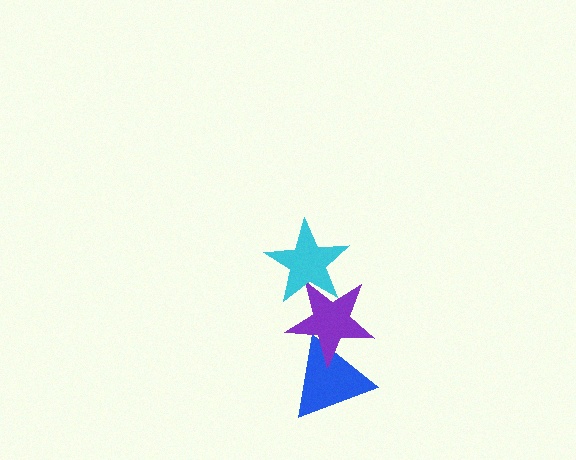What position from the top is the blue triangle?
The blue triangle is 3rd from the top.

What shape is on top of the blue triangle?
The purple star is on top of the blue triangle.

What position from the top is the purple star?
The purple star is 2nd from the top.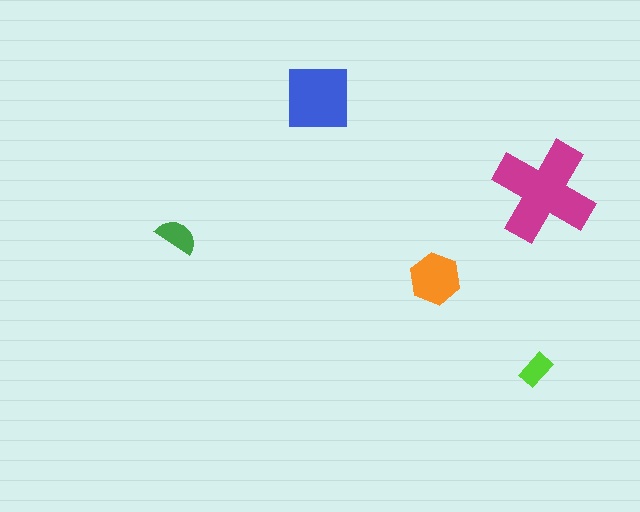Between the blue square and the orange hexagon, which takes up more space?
The blue square.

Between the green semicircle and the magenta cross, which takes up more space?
The magenta cross.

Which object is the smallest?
The lime rectangle.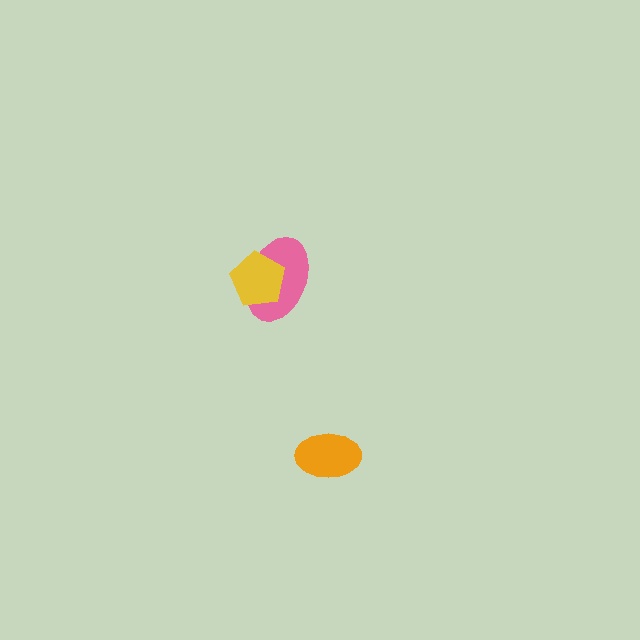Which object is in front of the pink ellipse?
The yellow pentagon is in front of the pink ellipse.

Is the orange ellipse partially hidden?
No, no other shape covers it.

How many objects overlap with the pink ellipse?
1 object overlaps with the pink ellipse.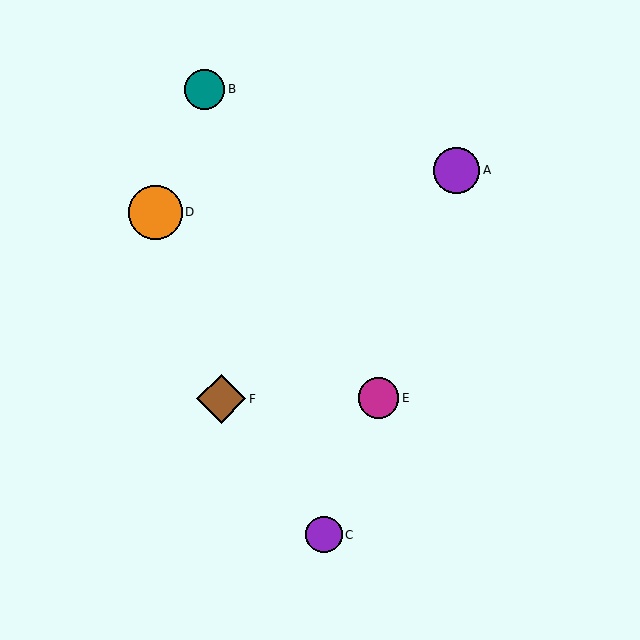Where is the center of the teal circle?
The center of the teal circle is at (204, 89).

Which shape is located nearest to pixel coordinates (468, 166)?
The purple circle (labeled A) at (457, 170) is nearest to that location.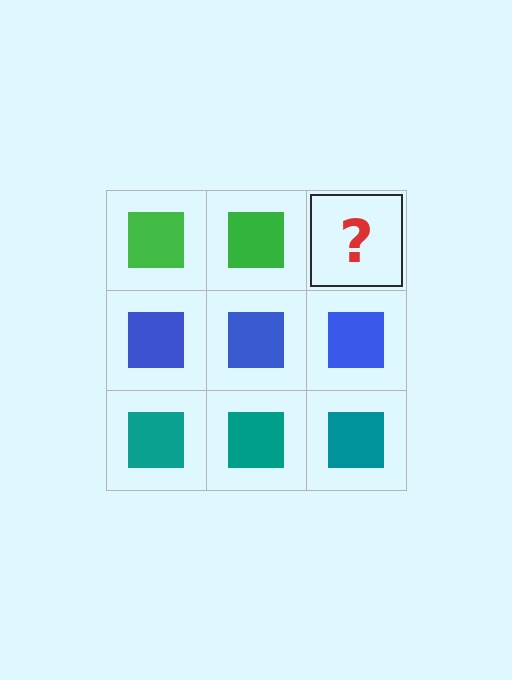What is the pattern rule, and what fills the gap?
The rule is that each row has a consistent color. The gap should be filled with a green square.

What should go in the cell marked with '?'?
The missing cell should contain a green square.